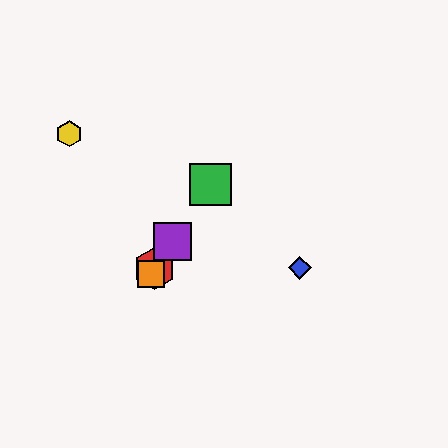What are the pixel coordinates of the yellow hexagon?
The yellow hexagon is at (69, 134).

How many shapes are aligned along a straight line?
4 shapes (the red hexagon, the green square, the purple square, the orange square) are aligned along a straight line.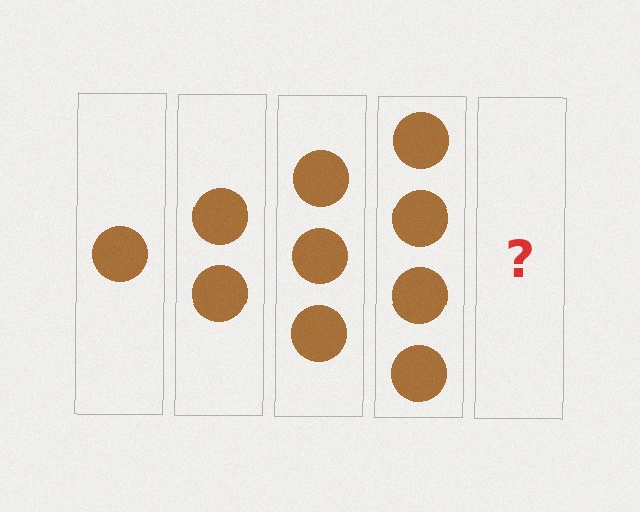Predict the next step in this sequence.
The next step is 5 circles.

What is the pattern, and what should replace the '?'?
The pattern is that each step adds one more circle. The '?' should be 5 circles.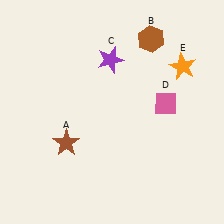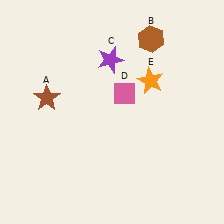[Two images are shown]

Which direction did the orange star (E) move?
The orange star (E) moved left.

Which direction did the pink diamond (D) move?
The pink diamond (D) moved left.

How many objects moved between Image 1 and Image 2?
3 objects moved between the two images.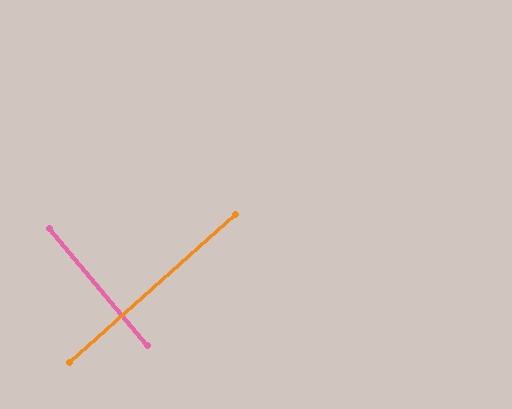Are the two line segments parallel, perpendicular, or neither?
Perpendicular — they meet at approximately 88°.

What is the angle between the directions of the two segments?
Approximately 88 degrees.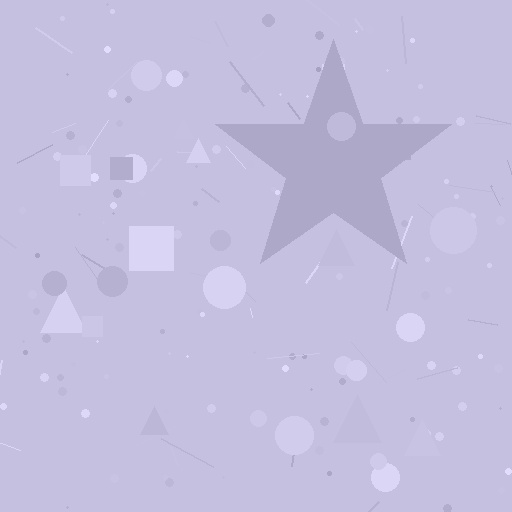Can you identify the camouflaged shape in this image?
The camouflaged shape is a star.